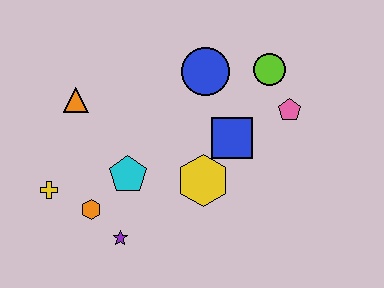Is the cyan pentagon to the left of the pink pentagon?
Yes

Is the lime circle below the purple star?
No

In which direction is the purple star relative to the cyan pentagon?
The purple star is below the cyan pentagon.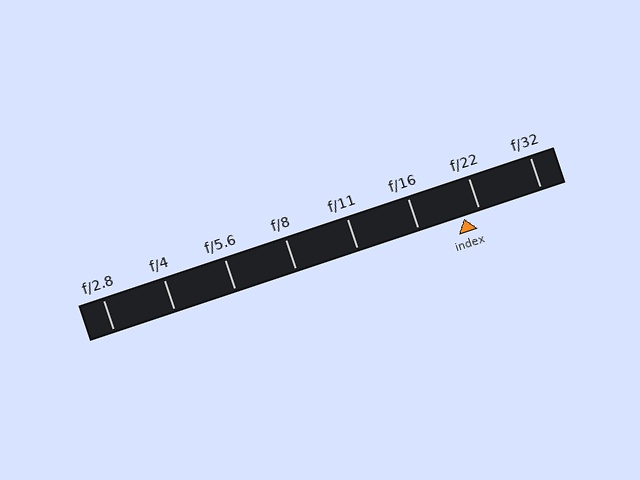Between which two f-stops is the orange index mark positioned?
The index mark is between f/16 and f/22.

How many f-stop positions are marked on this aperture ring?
There are 8 f-stop positions marked.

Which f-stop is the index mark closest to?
The index mark is closest to f/22.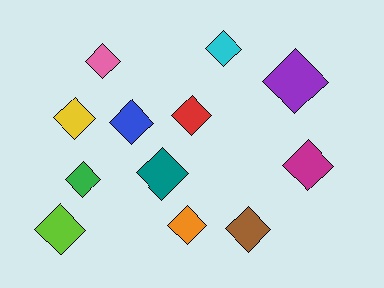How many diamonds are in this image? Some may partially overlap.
There are 12 diamonds.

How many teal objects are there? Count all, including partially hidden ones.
There is 1 teal object.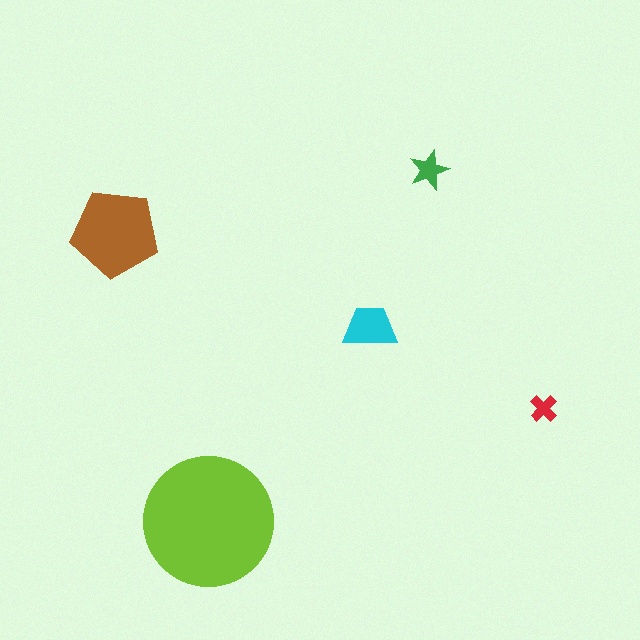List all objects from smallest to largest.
The red cross, the green star, the cyan trapezoid, the brown pentagon, the lime circle.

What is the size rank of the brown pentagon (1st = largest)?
2nd.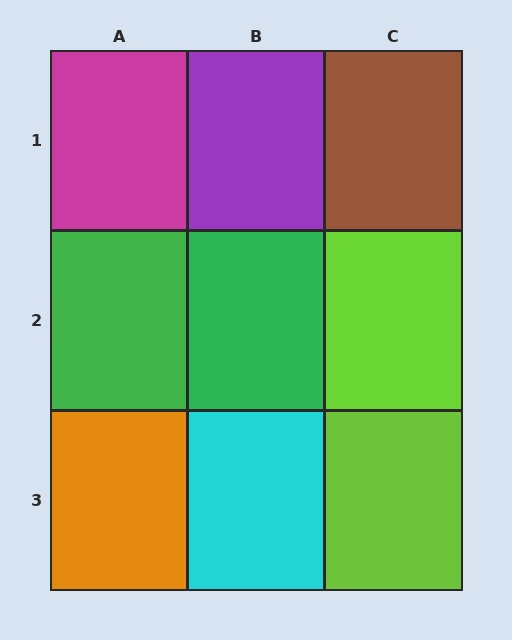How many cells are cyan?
1 cell is cyan.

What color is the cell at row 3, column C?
Lime.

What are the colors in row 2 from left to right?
Green, green, lime.